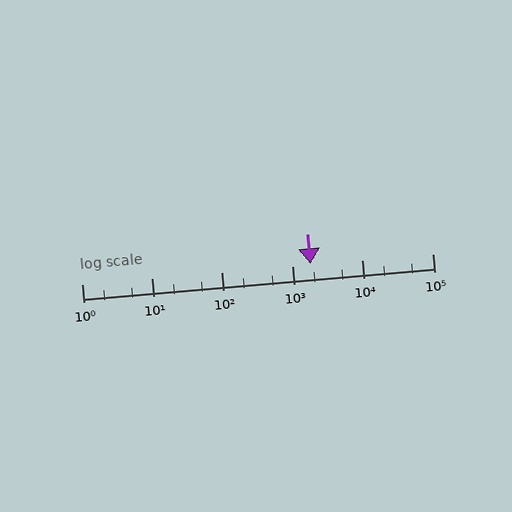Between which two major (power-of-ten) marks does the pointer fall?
The pointer is between 1000 and 10000.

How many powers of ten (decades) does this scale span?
The scale spans 5 decades, from 1 to 100000.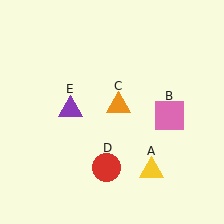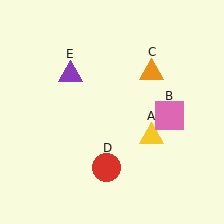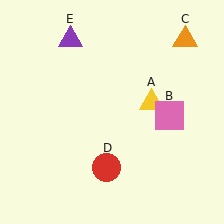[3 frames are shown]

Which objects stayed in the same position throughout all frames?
Pink square (object B) and red circle (object D) remained stationary.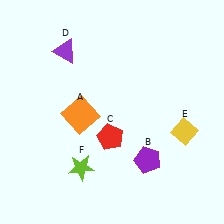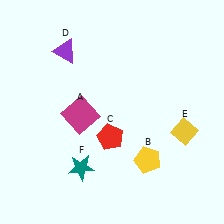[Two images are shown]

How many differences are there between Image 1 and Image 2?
There are 3 differences between the two images.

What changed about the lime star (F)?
In Image 1, F is lime. In Image 2, it changed to teal.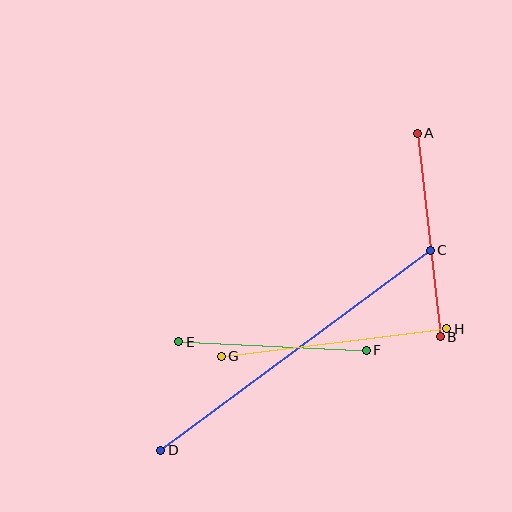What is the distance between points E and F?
The distance is approximately 188 pixels.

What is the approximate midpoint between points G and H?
The midpoint is at approximately (334, 343) pixels.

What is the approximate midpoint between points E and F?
The midpoint is at approximately (273, 346) pixels.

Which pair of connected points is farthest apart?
Points C and D are farthest apart.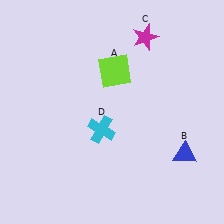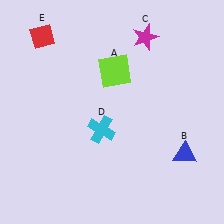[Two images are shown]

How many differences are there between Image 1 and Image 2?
There is 1 difference between the two images.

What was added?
A red diamond (E) was added in Image 2.